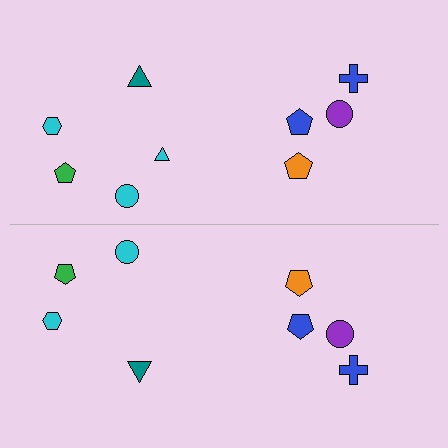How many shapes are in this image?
There are 17 shapes in this image.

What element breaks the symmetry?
A cyan triangle is missing from the bottom side.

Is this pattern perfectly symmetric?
No, the pattern is not perfectly symmetric. A cyan triangle is missing from the bottom side.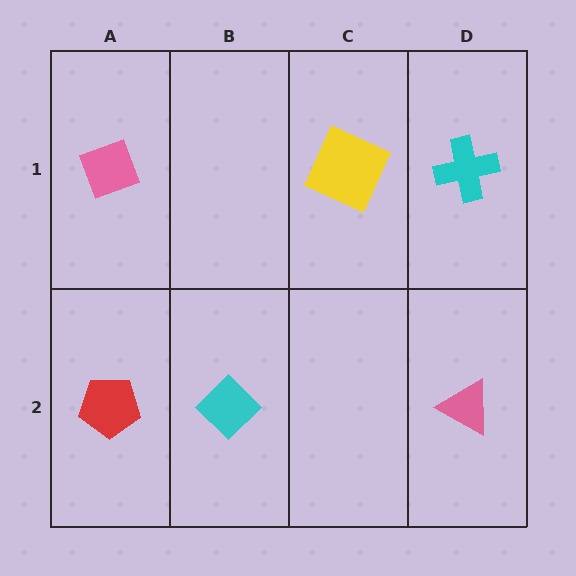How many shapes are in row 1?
3 shapes.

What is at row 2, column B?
A cyan diamond.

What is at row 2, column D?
A pink triangle.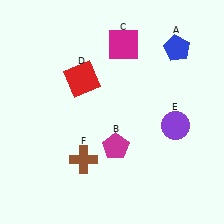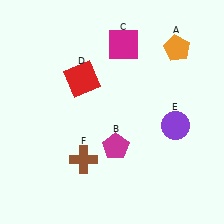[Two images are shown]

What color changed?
The pentagon (A) changed from blue in Image 1 to orange in Image 2.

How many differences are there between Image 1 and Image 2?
There is 1 difference between the two images.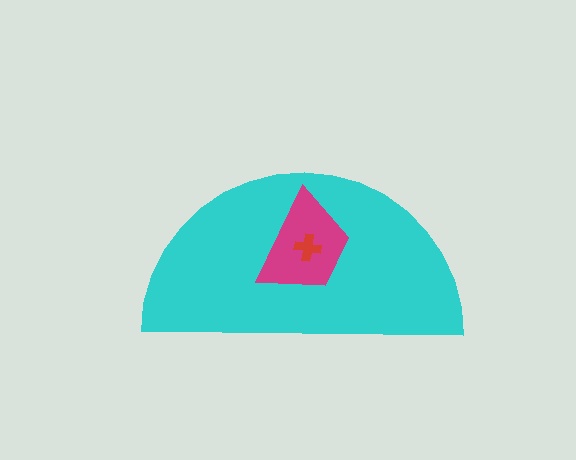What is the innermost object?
The red cross.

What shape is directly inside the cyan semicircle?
The magenta trapezoid.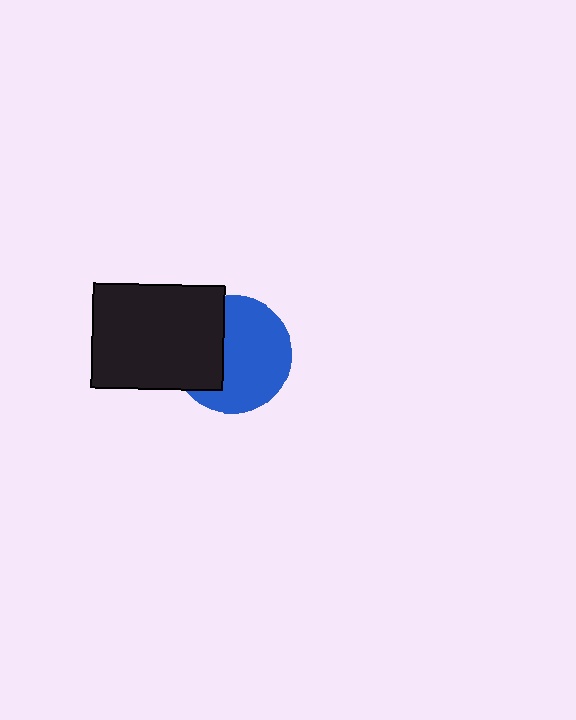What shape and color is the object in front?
The object in front is a black rectangle.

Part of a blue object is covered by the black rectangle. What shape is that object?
It is a circle.